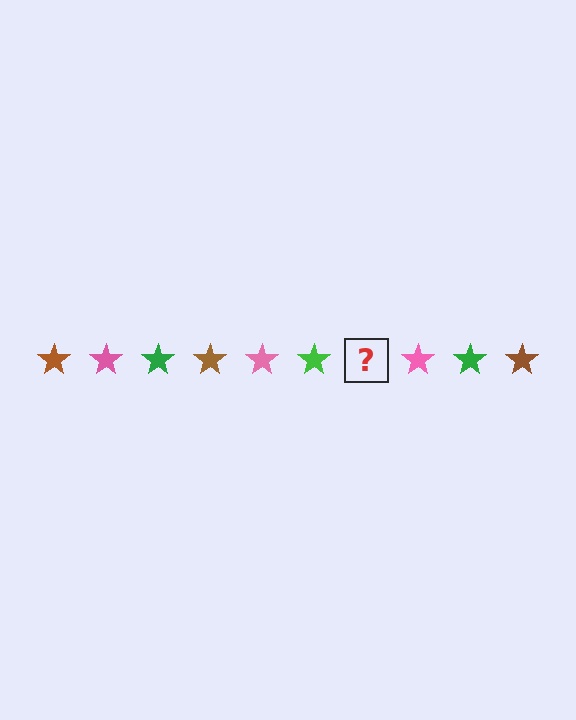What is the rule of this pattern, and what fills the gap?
The rule is that the pattern cycles through brown, pink, green stars. The gap should be filled with a brown star.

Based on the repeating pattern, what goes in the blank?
The blank should be a brown star.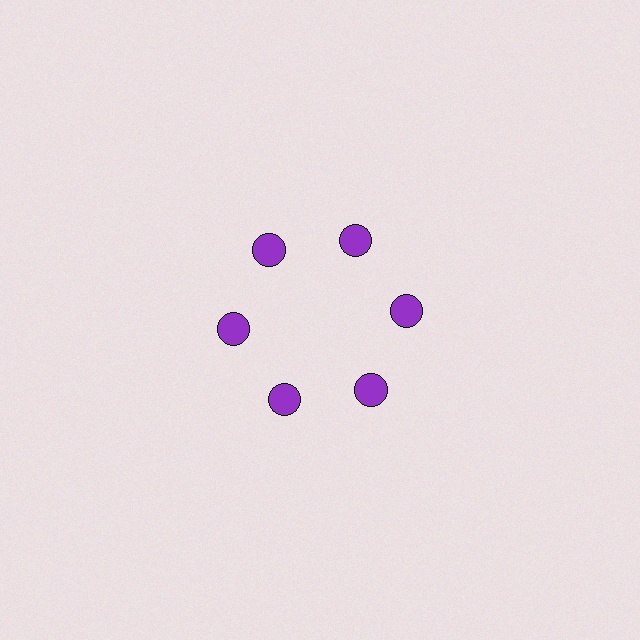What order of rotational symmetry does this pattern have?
This pattern has 6-fold rotational symmetry.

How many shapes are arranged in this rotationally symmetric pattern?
There are 6 shapes, arranged in 6 groups of 1.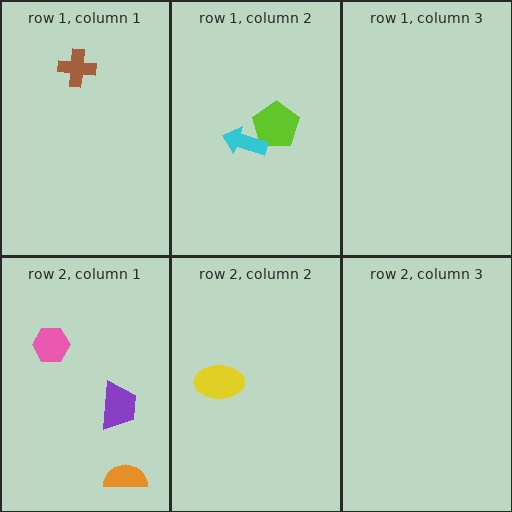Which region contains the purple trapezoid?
The row 2, column 1 region.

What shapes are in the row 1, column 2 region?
The lime pentagon, the cyan arrow.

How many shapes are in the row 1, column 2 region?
2.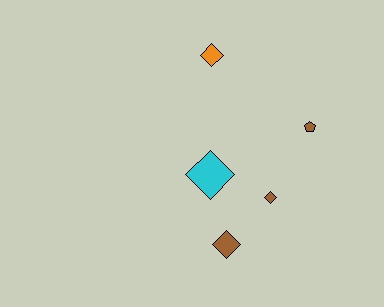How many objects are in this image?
There are 5 objects.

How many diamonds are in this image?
There are 4 diamonds.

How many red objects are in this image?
There are no red objects.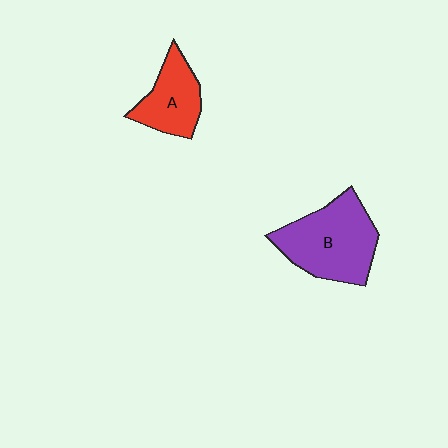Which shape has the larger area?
Shape B (purple).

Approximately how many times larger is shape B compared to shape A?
Approximately 1.7 times.